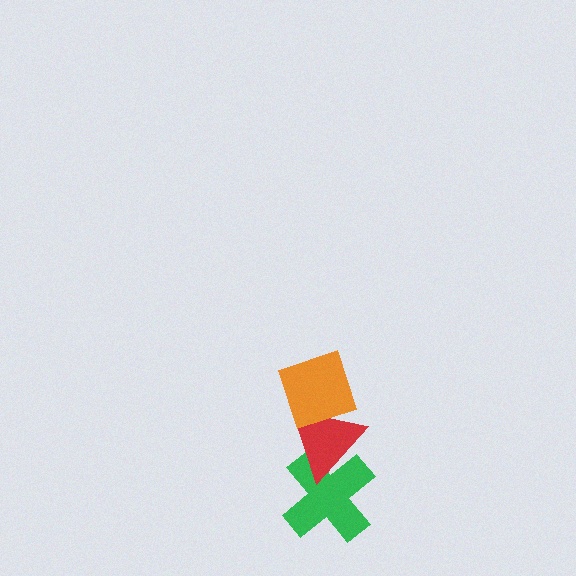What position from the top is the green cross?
The green cross is 3rd from the top.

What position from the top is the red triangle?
The red triangle is 2nd from the top.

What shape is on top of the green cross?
The red triangle is on top of the green cross.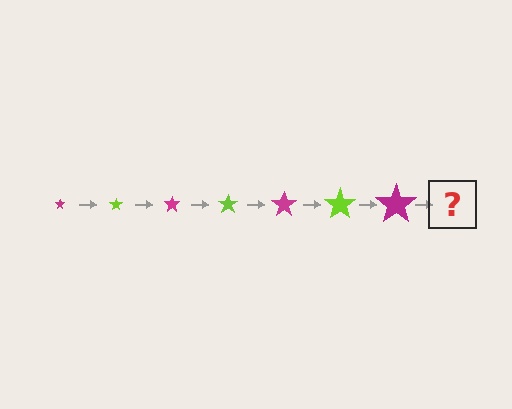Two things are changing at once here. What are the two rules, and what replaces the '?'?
The two rules are that the star grows larger each step and the color cycles through magenta and lime. The '?' should be a lime star, larger than the previous one.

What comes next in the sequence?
The next element should be a lime star, larger than the previous one.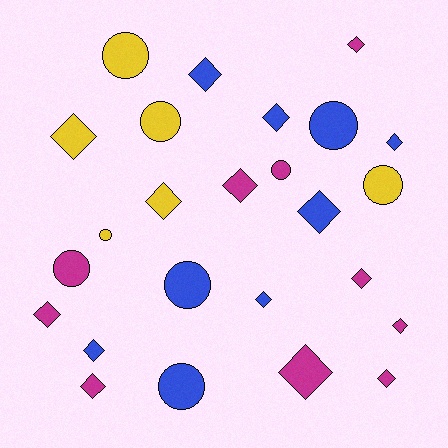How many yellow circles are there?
There are 4 yellow circles.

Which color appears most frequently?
Magenta, with 10 objects.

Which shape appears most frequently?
Diamond, with 16 objects.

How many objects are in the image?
There are 25 objects.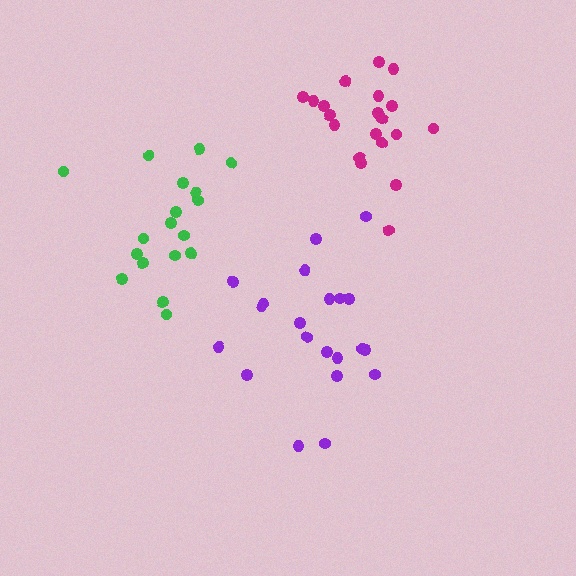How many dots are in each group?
Group 1: 21 dots, Group 2: 20 dots, Group 3: 18 dots (59 total).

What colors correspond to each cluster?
The clusters are colored: purple, magenta, green.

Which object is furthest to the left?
The green cluster is leftmost.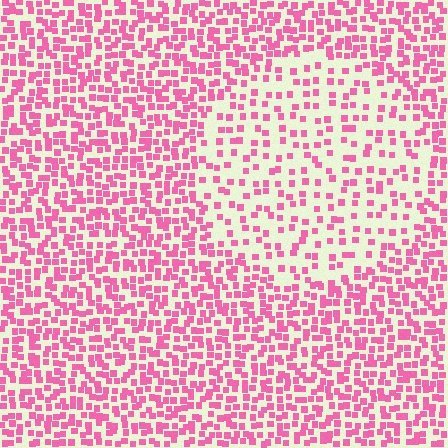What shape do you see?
I see a circle.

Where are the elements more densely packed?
The elements are more densely packed outside the circle boundary.